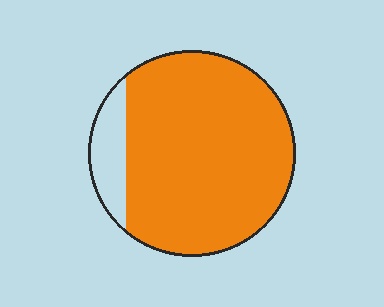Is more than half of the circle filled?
Yes.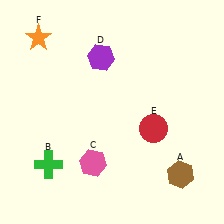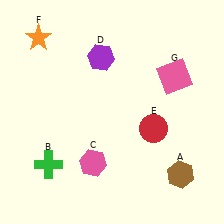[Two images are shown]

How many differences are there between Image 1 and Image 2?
There is 1 difference between the two images.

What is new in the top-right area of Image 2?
A pink square (G) was added in the top-right area of Image 2.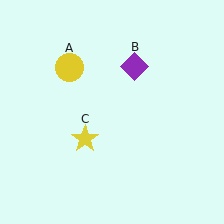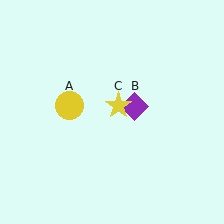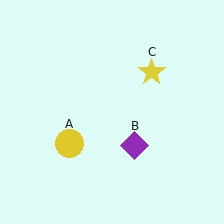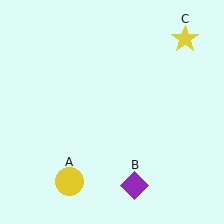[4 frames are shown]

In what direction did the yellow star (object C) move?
The yellow star (object C) moved up and to the right.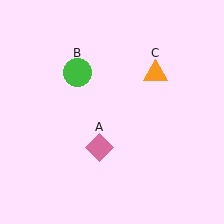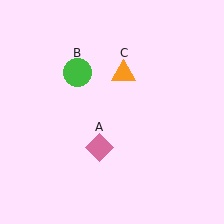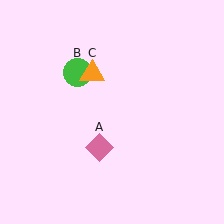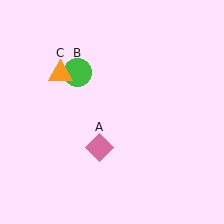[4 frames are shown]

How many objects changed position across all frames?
1 object changed position: orange triangle (object C).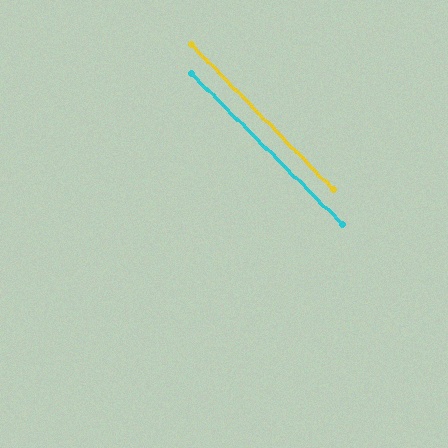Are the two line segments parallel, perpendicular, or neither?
Parallel — their directions differ by only 0.7°.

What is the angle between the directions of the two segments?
Approximately 1 degree.